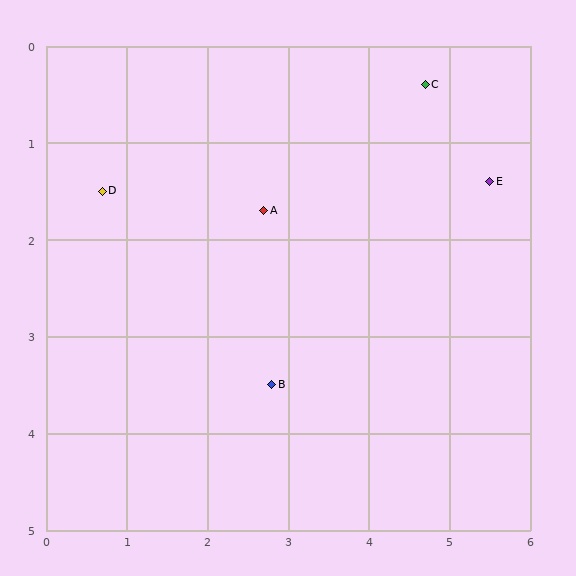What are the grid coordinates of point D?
Point D is at approximately (0.7, 1.5).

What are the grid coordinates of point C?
Point C is at approximately (4.7, 0.4).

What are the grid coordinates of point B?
Point B is at approximately (2.8, 3.5).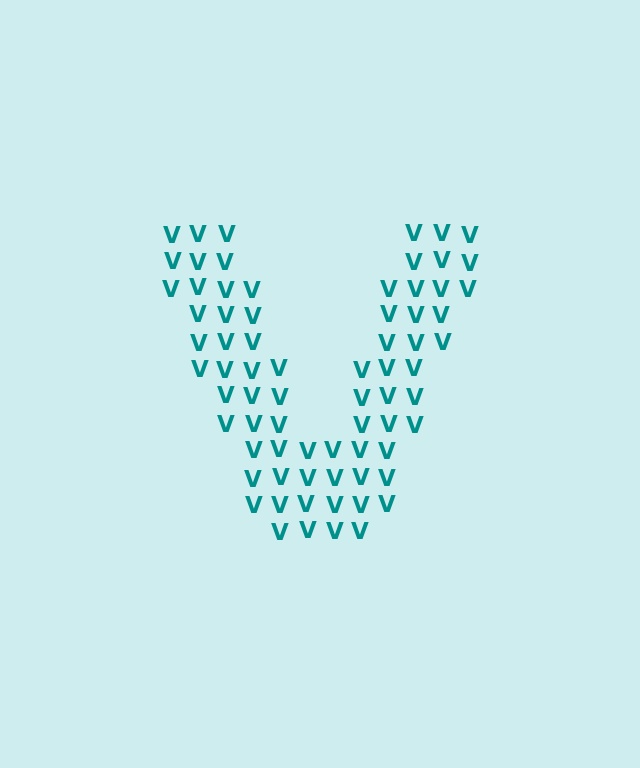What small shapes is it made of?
It is made of small letter V's.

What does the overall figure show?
The overall figure shows the letter V.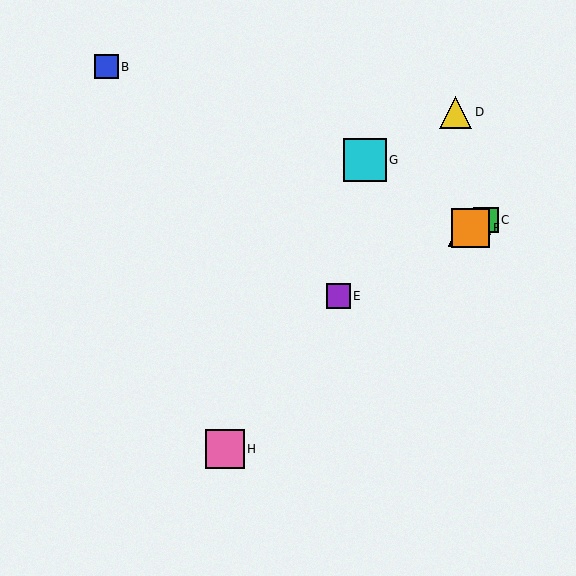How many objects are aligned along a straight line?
4 objects (A, C, E, F) are aligned along a straight line.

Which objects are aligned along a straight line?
Objects A, C, E, F are aligned along a straight line.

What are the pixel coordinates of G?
Object G is at (365, 160).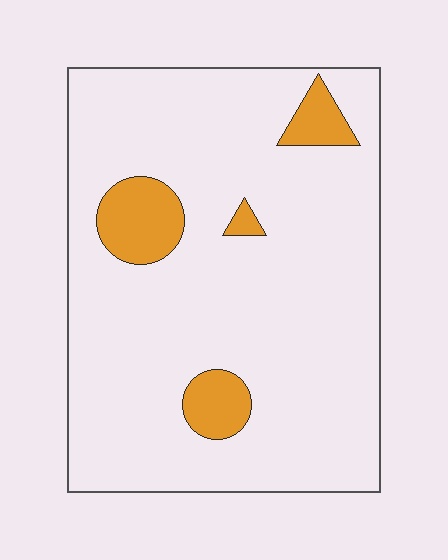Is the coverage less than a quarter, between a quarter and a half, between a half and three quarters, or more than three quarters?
Less than a quarter.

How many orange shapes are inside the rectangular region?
4.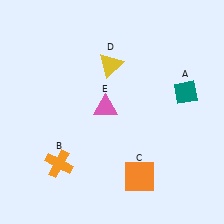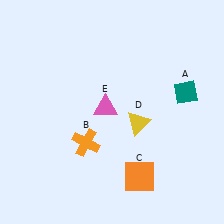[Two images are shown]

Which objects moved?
The objects that moved are: the orange cross (B), the yellow triangle (D).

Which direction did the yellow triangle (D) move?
The yellow triangle (D) moved down.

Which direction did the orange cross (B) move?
The orange cross (B) moved right.